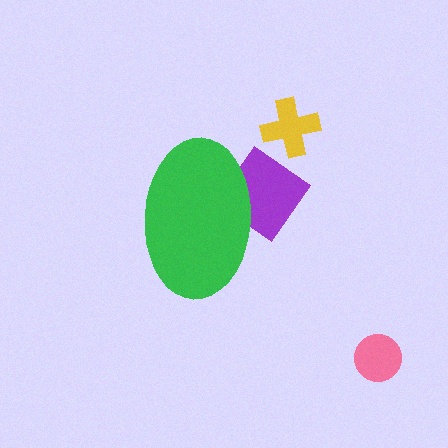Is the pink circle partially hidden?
No, the pink circle is fully visible.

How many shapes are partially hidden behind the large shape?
1 shape is partially hidden.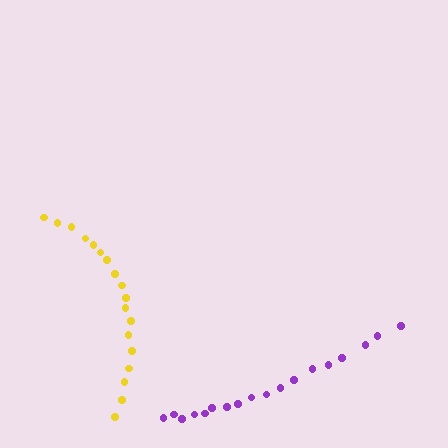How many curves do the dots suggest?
There are 2 distinct paths.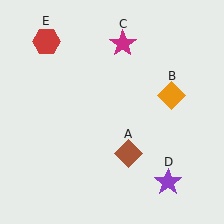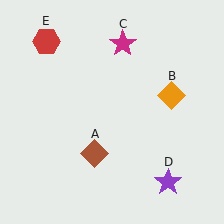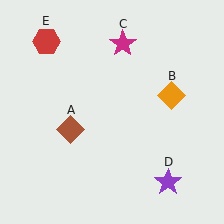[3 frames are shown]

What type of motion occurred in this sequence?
The brown diamond (object A) rotated clockwise around the center of the scene.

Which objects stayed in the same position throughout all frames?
Orange diamond (object B) and magenta star (object C) and purple star (object D) and red hexagon (object E) remained stationary.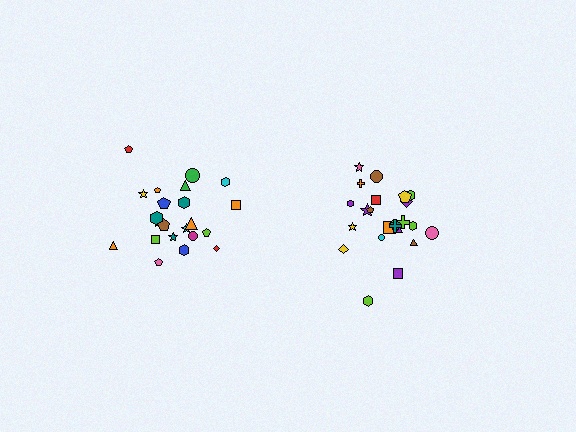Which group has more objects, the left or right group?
The right group.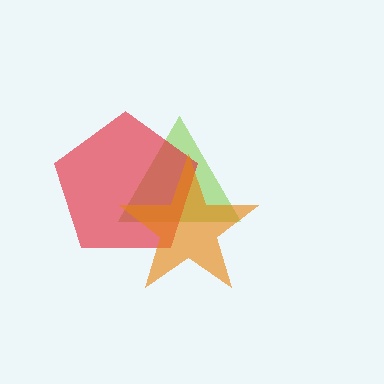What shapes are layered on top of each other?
The layered shapes are: a lime triangle, a red pentagon, an orange star.